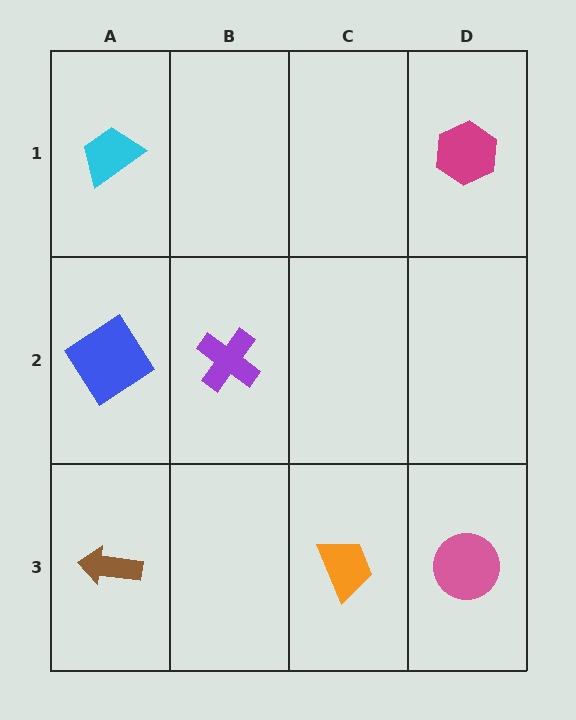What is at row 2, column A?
A blue diamond.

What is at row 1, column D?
A magenta hexagon.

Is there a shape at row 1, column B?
No, that cell is empty.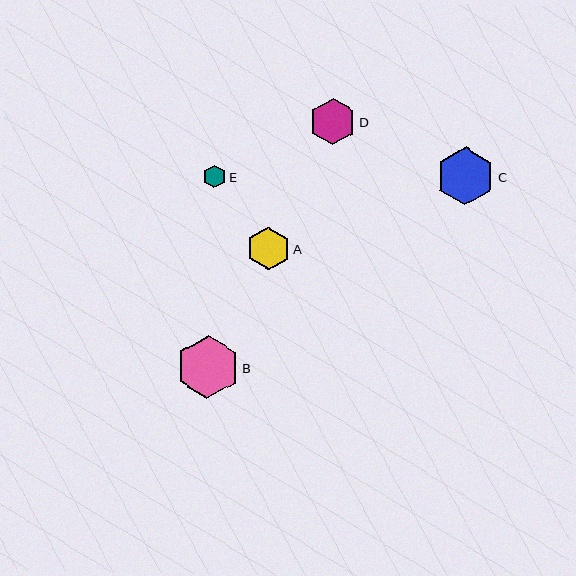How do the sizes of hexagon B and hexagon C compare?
Hexagon B and hexagon C are approximately the same size.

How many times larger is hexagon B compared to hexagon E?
Hexagon B is approximately 2.8 times the size of hexagon E.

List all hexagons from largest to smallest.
From largest to smallest: B, C, D, A, E.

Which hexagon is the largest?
Hexagon B is the largest with a size of approximately 63 pixels.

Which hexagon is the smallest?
Hexagon E is the smallest with a size of approximately 22 pixels.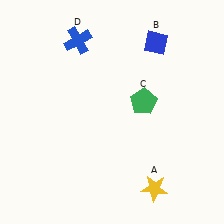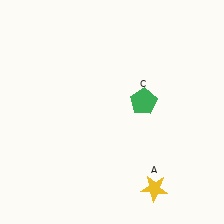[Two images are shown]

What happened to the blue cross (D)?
The blue cross (D) was removed in Image 2. It was in the top-left area of Image 1.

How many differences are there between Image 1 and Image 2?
There are 2 differences between the two images.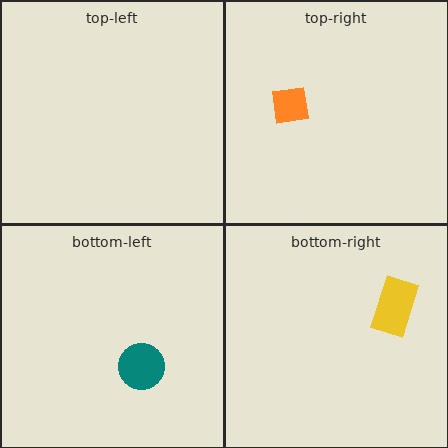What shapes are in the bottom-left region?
The teal circle.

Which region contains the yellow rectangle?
The bottom-right region.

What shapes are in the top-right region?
The orange square.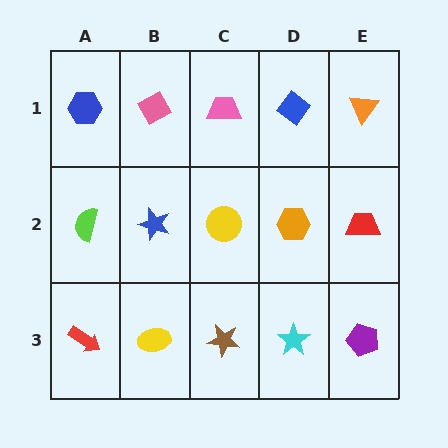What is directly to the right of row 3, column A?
A yellow ellipse.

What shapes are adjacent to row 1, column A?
A lime semicircle (row 2, column A), a pink diamond (row 1, column B).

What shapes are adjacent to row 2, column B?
A pink diamond (row 1, column B), a yellow ellipse (row 3, column B), a lime semicircle (row 2, column A), a yellow circle (row 2, column C).